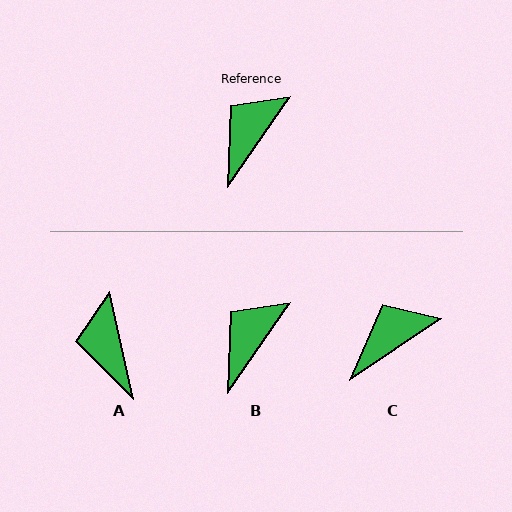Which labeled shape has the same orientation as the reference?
B.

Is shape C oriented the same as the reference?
No, it is off by about 21 degrees.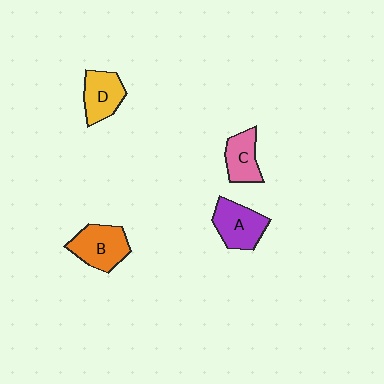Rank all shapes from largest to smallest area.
From largest to smallest: B (orange), A (purple), D (yellow), C (pink).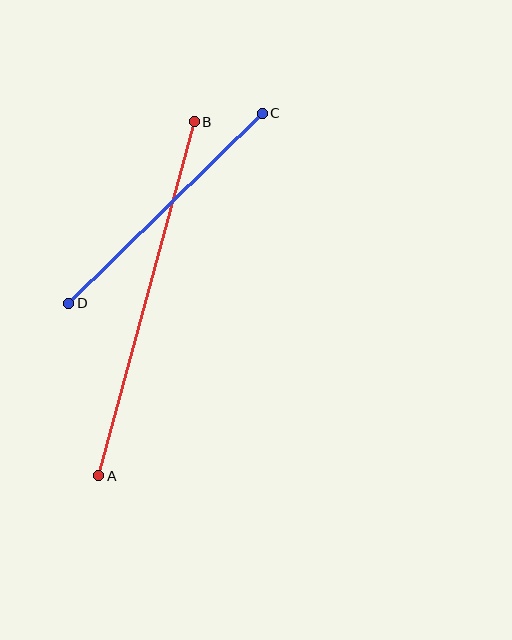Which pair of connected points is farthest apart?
Points A and B are farthest apart.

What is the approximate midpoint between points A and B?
The midpoint is at approximately (147, 299) pixels.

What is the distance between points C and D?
The distance is approximately 271 pixels.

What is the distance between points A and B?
The distance is approximately 367 pixels.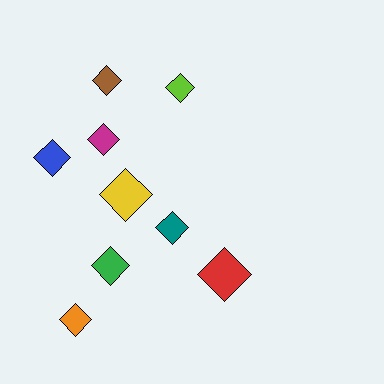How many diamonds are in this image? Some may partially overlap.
There are 9 diamonds.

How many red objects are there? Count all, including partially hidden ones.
There is 1 red object.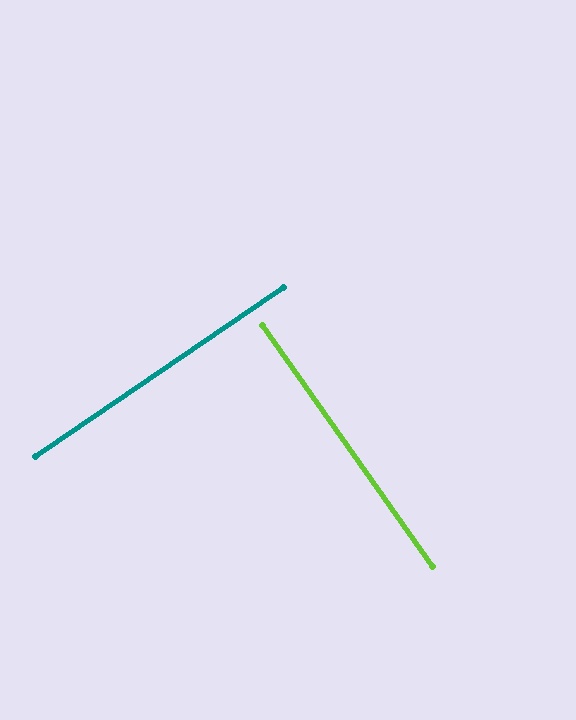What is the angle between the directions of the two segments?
Approximately 89 degrees.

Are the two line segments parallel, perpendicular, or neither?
Perpendicular — they meet at approximately 89°.